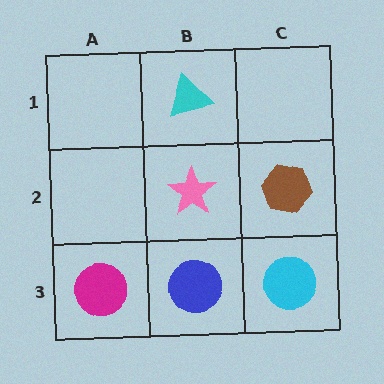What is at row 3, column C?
A cyan circle.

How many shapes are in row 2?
2 shapes.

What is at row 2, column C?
A brown hexagon.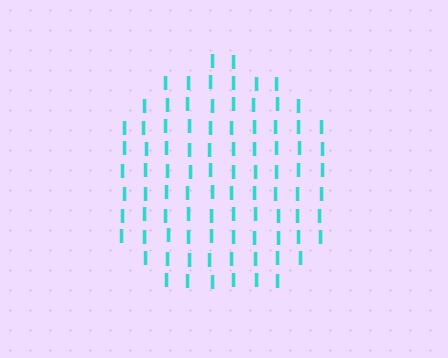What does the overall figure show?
The overall figure shows a circle.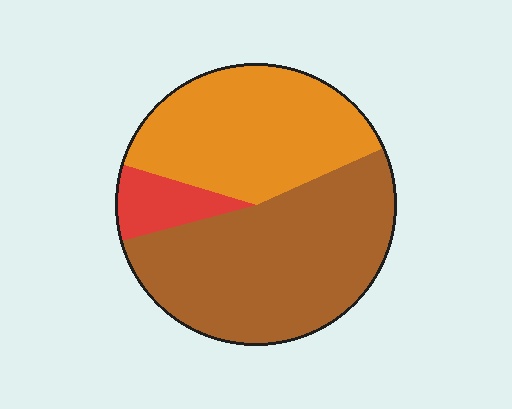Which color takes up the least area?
Red, at roughly 10%.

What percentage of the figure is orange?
Orange takes up between a third and a half of the figure.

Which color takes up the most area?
Brown, at roughly 50%.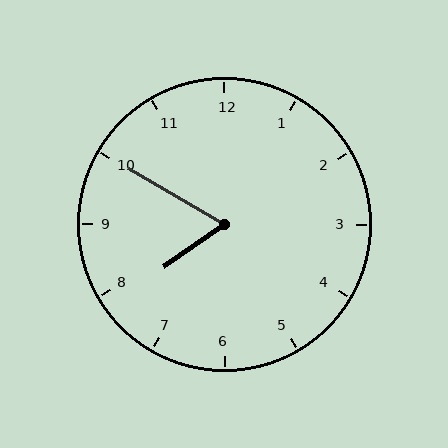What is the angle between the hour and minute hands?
Approximately 65 degrees.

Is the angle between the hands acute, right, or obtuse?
It is acute.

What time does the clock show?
7:50.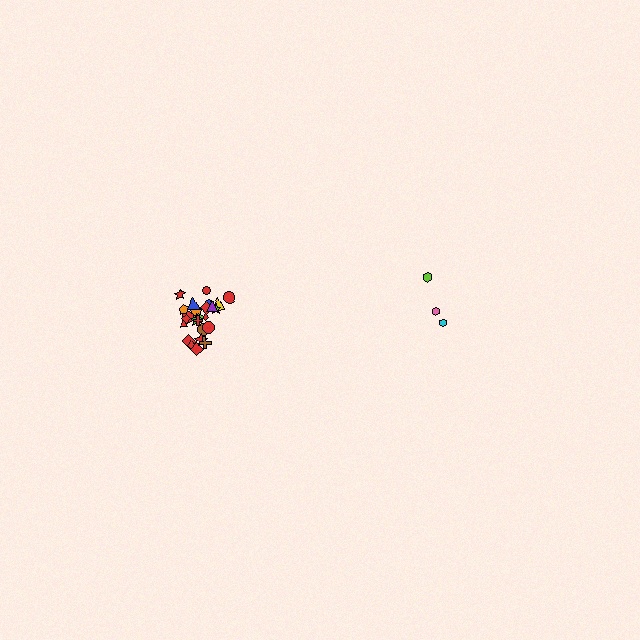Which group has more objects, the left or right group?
The left group.